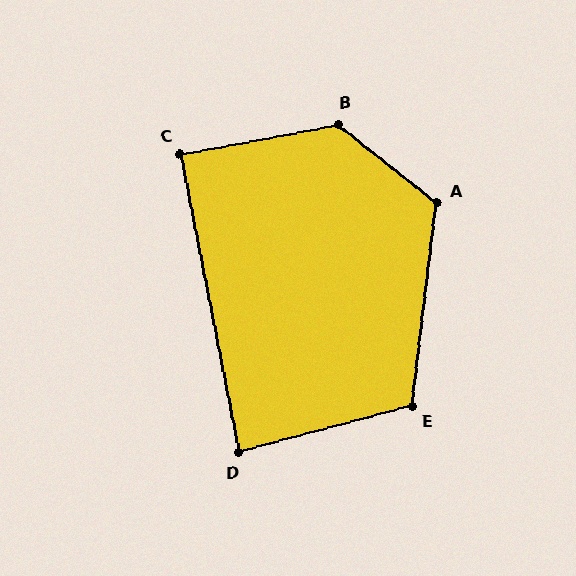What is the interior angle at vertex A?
Approximately 122 degrees (obtuse).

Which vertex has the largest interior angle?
B, at approximately 130 degrees.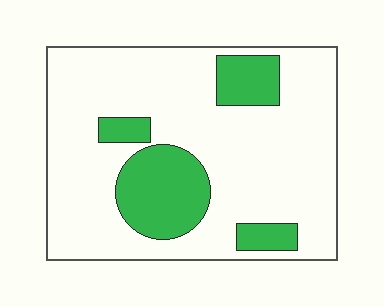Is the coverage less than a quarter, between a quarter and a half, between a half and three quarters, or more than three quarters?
Less than a quarter.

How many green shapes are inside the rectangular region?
4.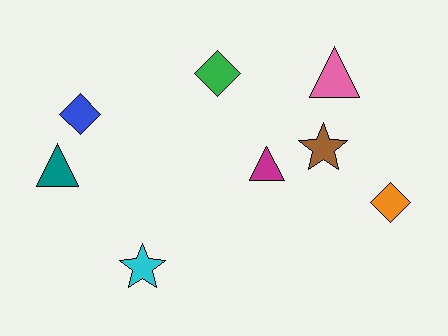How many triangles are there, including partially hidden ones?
There are 3 triangles.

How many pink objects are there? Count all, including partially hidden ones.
There is 1 pink object.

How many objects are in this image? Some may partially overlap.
There are 8 objects.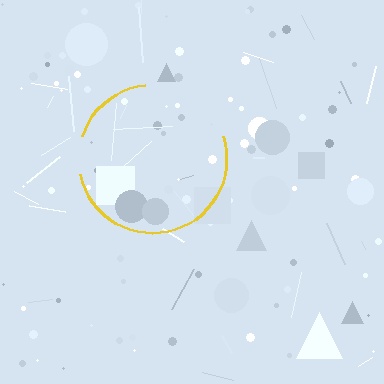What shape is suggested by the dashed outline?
The dashed outline suggests a circle.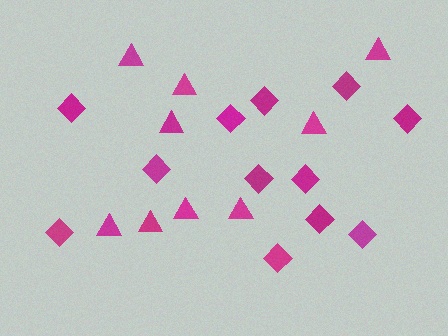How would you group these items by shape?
There are 2 groups: one group of triangles (9) and one group of diamonds (12).